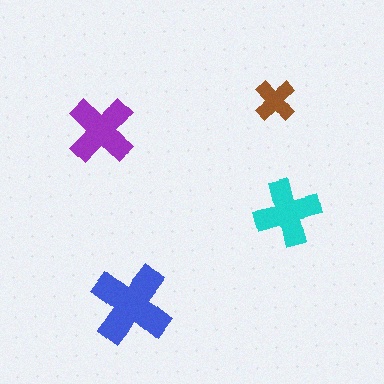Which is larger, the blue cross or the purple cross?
The blue one.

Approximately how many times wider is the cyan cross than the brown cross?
About 1.5 times wider.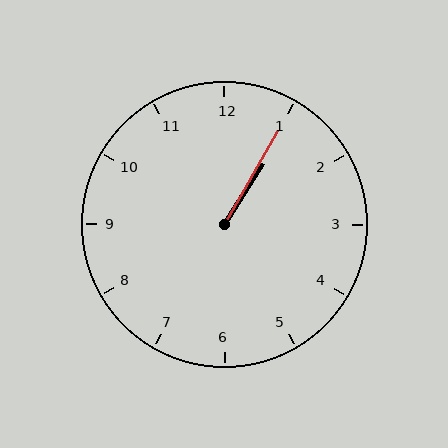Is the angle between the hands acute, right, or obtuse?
It is acute.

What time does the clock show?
1:05.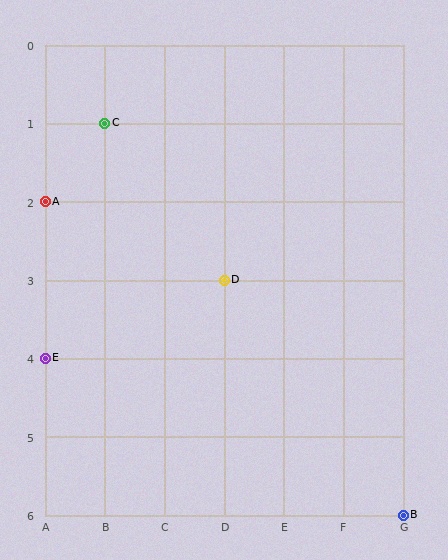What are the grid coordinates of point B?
Point B is at grid coordinates (G, 6).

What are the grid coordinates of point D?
Point D is at grid coordinates (D, 3).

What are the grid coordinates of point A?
Point A is at grid coordinates (A, 2).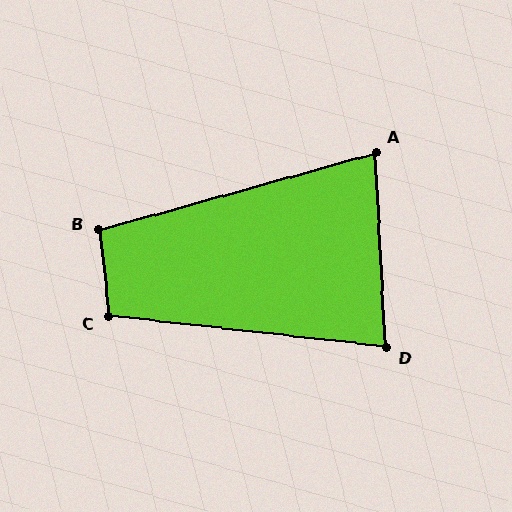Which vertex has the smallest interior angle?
A, at approximately 77 degrees.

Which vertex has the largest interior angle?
C, at approximately 103 degrees.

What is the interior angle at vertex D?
Approximately 81 degrees (acute).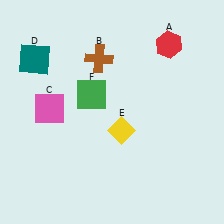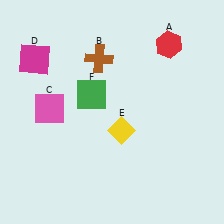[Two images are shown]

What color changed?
The square (D) changed from teal in Image 1 to magenta in Image 2.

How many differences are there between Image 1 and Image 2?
There is 1 difference between the two images.